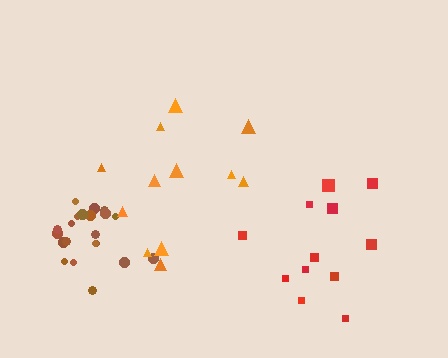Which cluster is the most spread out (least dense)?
Red.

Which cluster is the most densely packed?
Brown.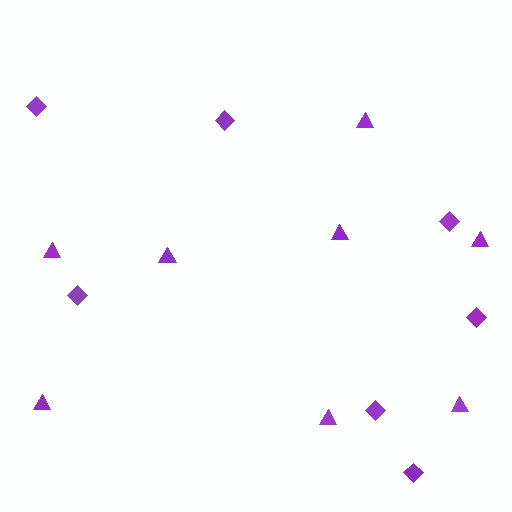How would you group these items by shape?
There are 2 groups: one group of diamonds (7) and one group of triangles (8).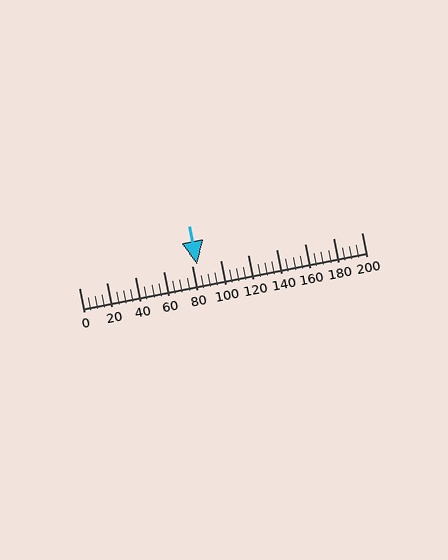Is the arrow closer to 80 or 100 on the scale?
The arrow is closer to 80.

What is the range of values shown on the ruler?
The ruler shows values from 0 to 200.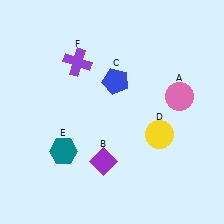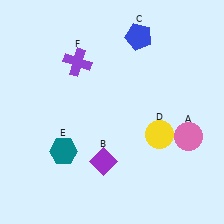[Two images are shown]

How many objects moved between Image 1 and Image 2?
2 objects moved between the two images.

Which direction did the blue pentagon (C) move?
The blue pentagon (C) moved up.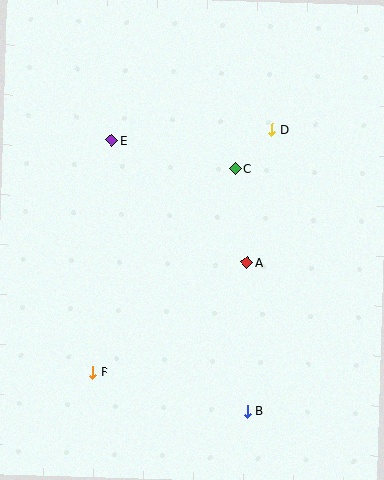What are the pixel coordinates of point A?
Point A is at (247, 262).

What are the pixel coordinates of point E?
Point E is at (112, 140).